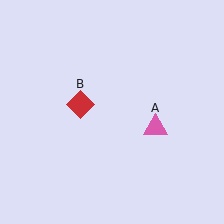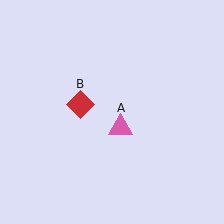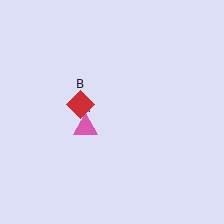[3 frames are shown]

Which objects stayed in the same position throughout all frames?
Red diamond (object B) remained stationary.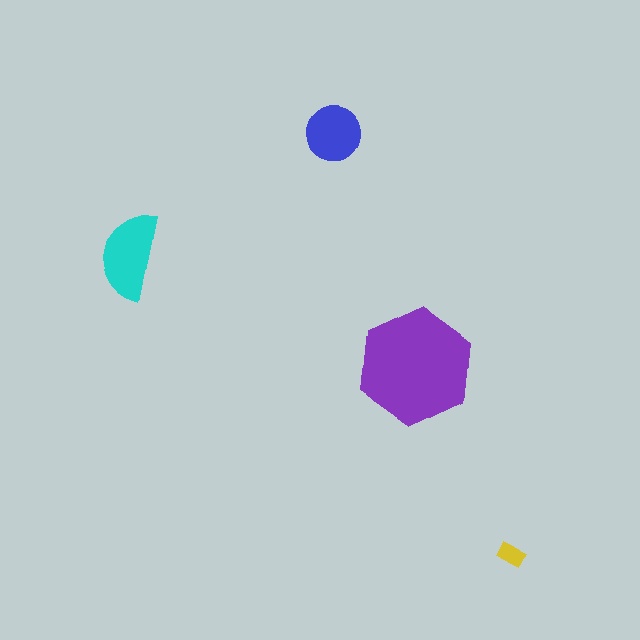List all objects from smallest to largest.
The yellow rectangle, the blue circle, the cyan semicircle, the purple hexagon.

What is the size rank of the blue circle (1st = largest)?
3rd.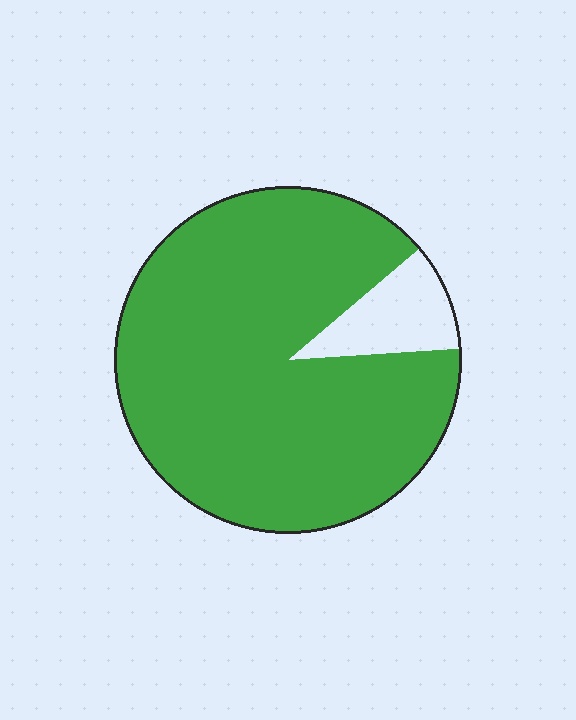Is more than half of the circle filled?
Yes.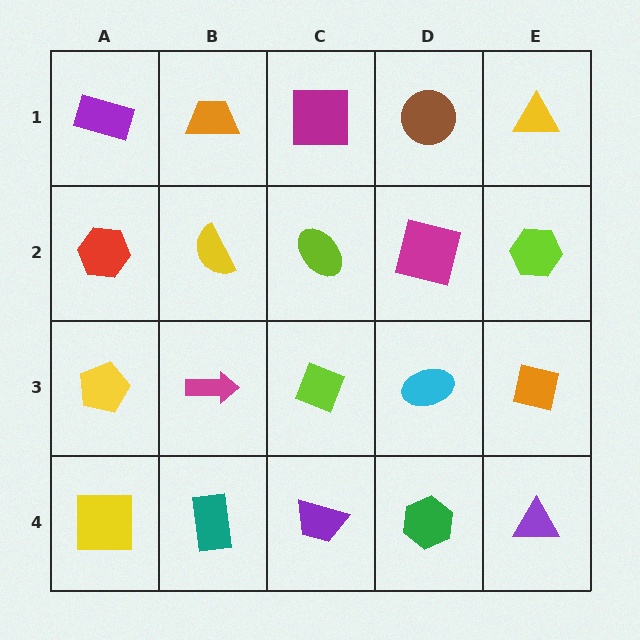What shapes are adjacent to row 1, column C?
A lime ellipse (row 2, column C), an orange trapezoid (row 1, column B), a brown circle (row 1, column D).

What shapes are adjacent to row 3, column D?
A magenta square (row 2, column D), a green hexagon (row 4, column D), a lime diamond (row 3, column C), an orange square (row 3, column E).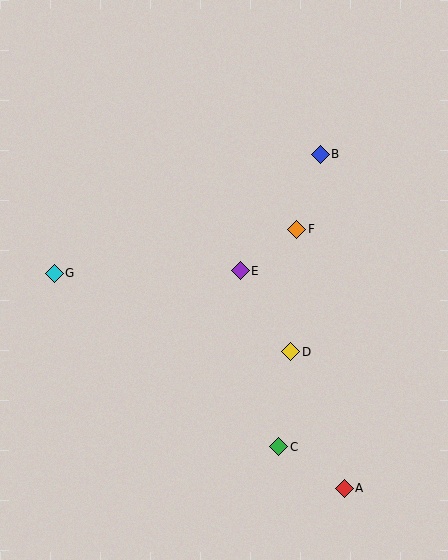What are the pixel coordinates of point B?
Point B is at (320, 154).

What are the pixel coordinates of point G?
Point G is at (54, 273).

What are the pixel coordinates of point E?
Point E is at (240, 271).